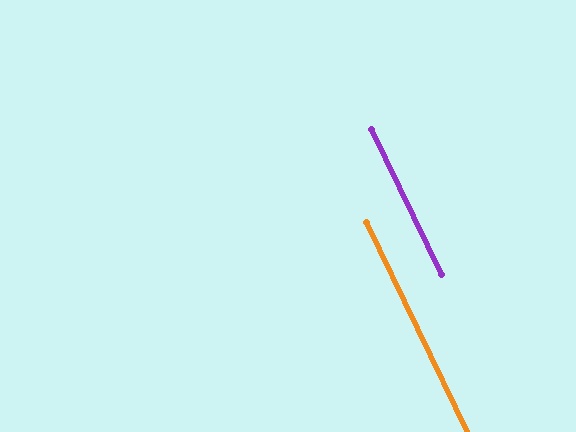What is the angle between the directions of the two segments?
Approximately 0 degrees.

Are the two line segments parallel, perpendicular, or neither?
Parallel — their directions differ by only 0.3°.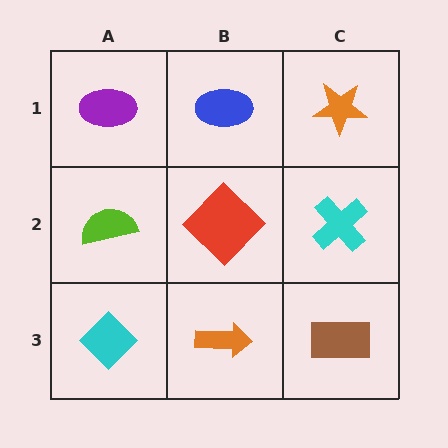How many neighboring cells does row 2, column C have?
3.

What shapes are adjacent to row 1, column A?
A lime semicircle (row 2, column A), a blue ellipse (row 1, column B).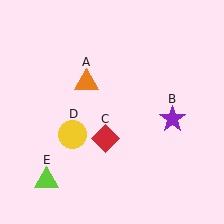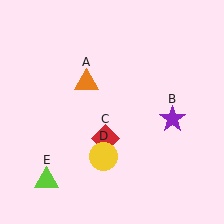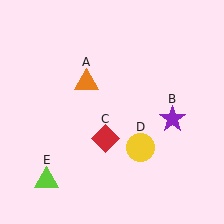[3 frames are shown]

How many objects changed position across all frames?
1 object changed position: yellow circle (object D).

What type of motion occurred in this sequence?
The yellow circle (object D) rotated counterclockwise around the center of the scene.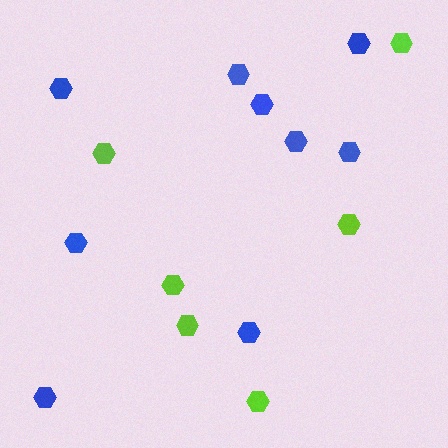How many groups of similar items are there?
There are 2 groups: one group of blue hexagons (9) and one group of lime hexagons (6).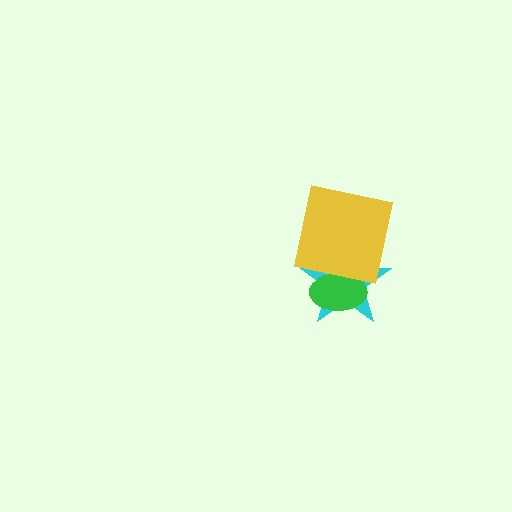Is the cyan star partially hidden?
Yes, it is partially covered by another shape.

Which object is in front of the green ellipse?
The yellow square is in front of the green ellipse.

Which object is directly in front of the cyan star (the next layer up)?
The green ellipse is directly in front of the cyan star.